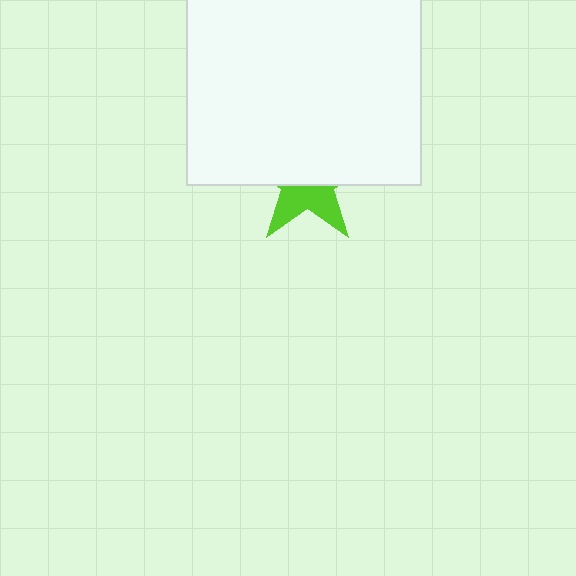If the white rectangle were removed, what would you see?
You would see the complete lime star.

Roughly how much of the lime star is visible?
A small part of it is visible (roughly 41%).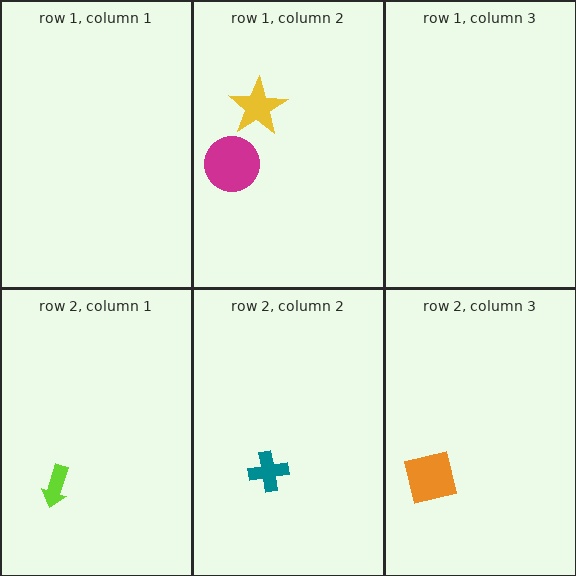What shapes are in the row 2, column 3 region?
The orange square.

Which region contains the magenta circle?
The row 1, column 2 region.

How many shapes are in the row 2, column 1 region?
1.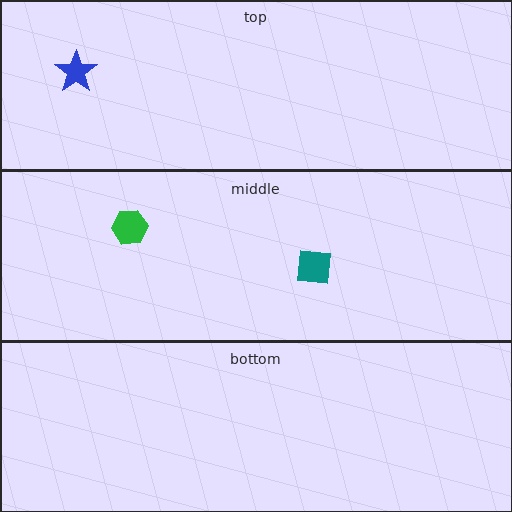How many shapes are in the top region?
1.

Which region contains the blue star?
The top region.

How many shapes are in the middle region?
2.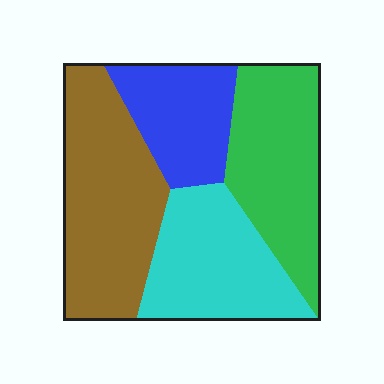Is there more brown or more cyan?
Brown.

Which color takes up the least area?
Blue, at roughly 20%.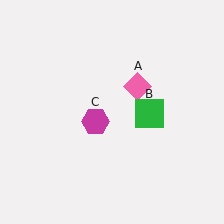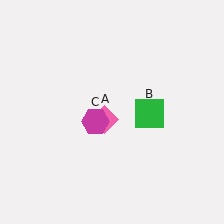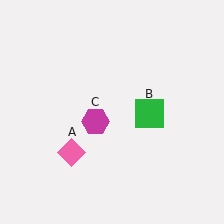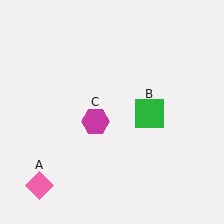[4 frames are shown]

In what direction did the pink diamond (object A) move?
The pink diamond (object A) moved down and to the left.